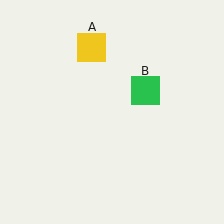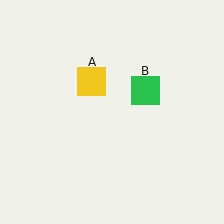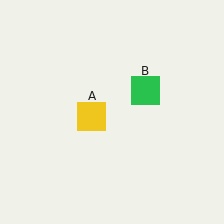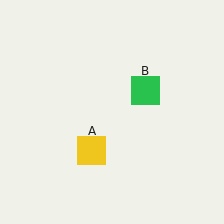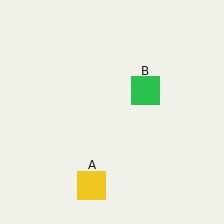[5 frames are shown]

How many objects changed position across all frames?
1 object changed position: yellow square (object A).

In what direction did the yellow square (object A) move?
The yellow square (object A) moved down.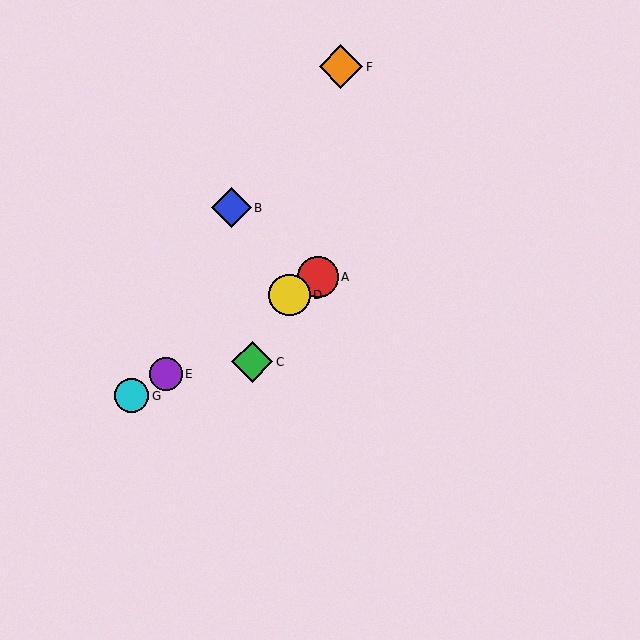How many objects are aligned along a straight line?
4 objects (A, D, E, G) are aligned along a straight line.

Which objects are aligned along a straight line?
Objects A, D, E, G are aligned along a straight line.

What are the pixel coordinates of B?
Object B is at (232, 208).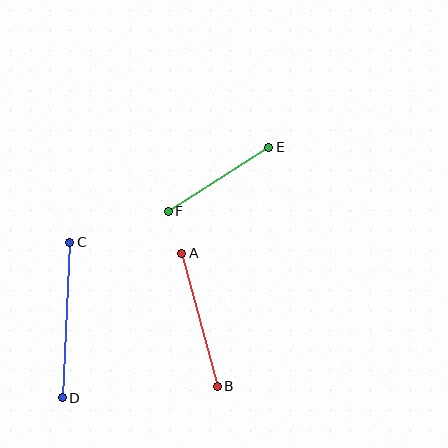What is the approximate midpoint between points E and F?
The midpoint is at approximately (218, 179) pixels.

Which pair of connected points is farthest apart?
Points C and D are farthest apart.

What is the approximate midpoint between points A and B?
The midpoint is at approximately (200, 320) pixels.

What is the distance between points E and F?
The distance is approximately 119 pixels.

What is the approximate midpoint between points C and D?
The midpoint is at approximately (66, 320) pixels.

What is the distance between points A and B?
The distance is approximately 138 pixels.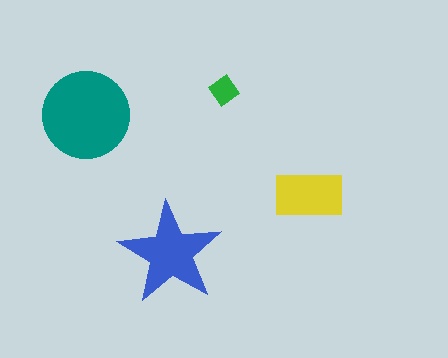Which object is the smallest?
The green diamond.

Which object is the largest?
The teal circle.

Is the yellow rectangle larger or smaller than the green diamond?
Larger.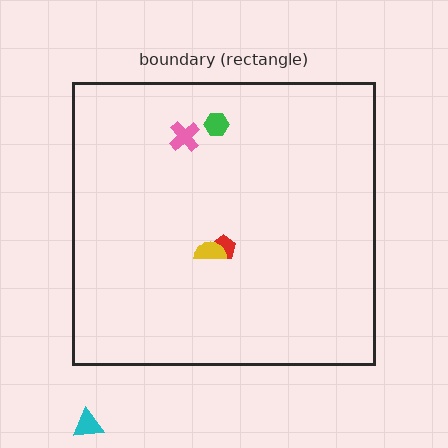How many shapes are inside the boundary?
4 inside, 1 outside.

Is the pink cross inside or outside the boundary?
Inside.